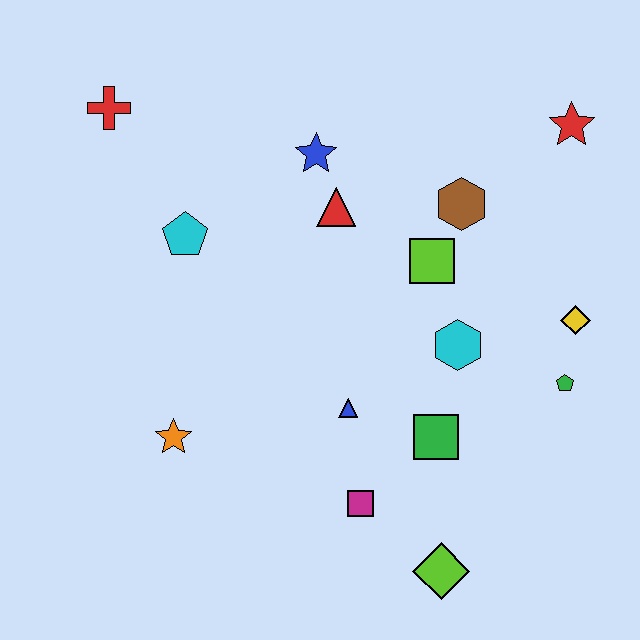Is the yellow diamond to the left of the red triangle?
No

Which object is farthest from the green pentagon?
The red cross is farthest from the green pentagon.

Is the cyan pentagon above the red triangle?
No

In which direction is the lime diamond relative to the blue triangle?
The lime diamond is below the blue triangle.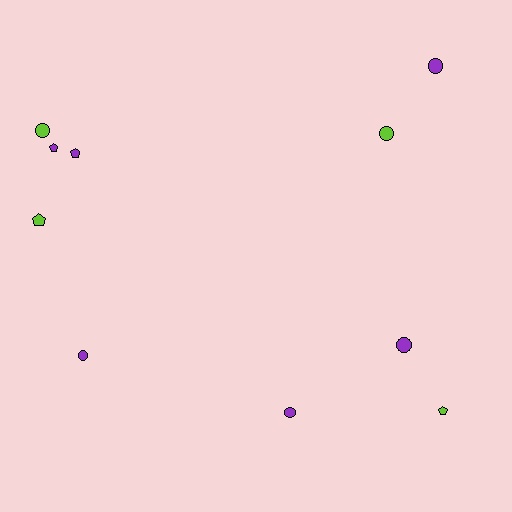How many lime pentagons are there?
There are 2 lime pentagons.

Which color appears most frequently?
Purple, with 6 objects.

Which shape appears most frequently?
Circle, with 6 objects.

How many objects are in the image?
There are 10 objects.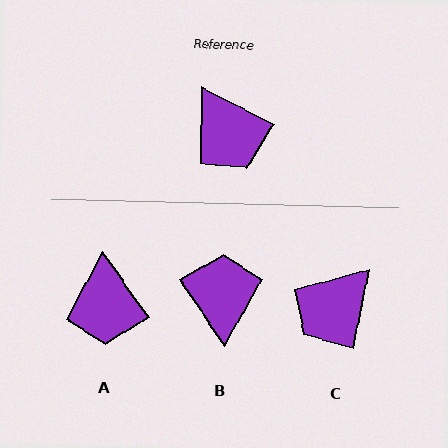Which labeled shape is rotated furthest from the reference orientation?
B, about 152 degrees away.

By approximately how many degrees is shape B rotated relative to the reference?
Approximately 152 degrees counter-clockwise.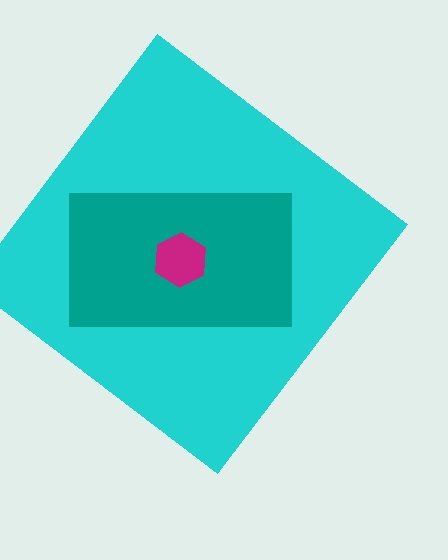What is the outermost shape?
The cyan diamond.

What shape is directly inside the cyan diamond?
The teal rectangle.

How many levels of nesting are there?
3.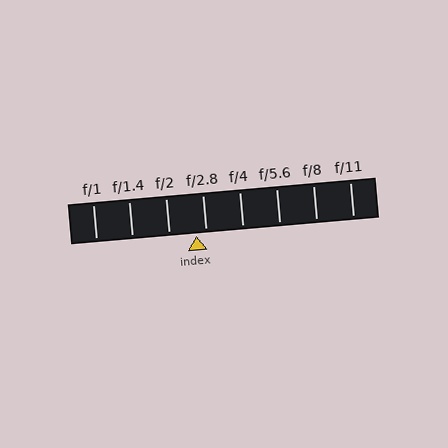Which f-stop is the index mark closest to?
The index mark is closest to f/2.8.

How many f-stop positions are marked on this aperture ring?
There are 8 f-stop positions marked.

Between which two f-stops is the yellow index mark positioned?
The index mark is between f/2 and f/2.8.